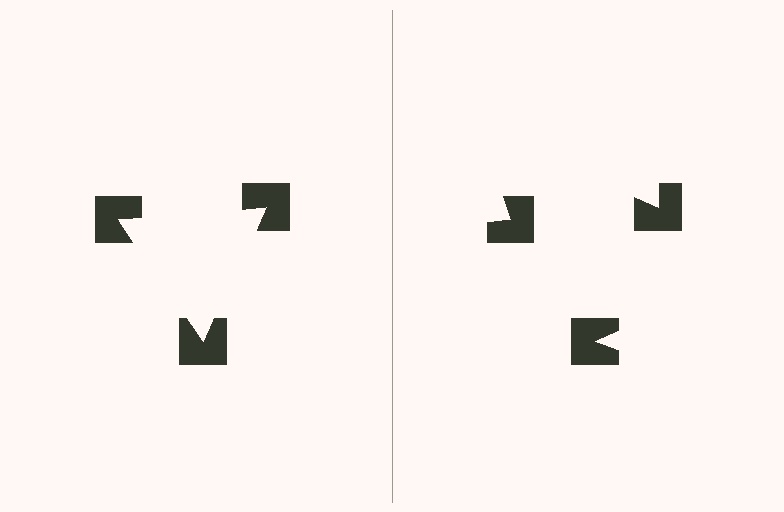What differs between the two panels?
The notched squares are positioned identically on both sides; only the wedge orientations differ. On the left they align to a triangle; on the right they are misaligned.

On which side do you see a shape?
An illusory triangle appears on the left side. On the right side the wedge cuts are rotated, so no coherent shape forms.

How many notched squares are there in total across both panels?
6 — 3 on each side.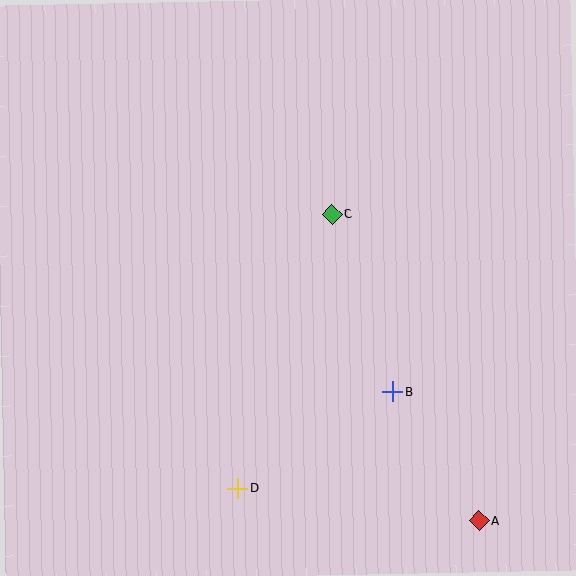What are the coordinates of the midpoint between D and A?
The midpoint between D and A is at (358, 505).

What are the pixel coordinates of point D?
Point D is at (238, 488).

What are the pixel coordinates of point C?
Point C is at (332, 215).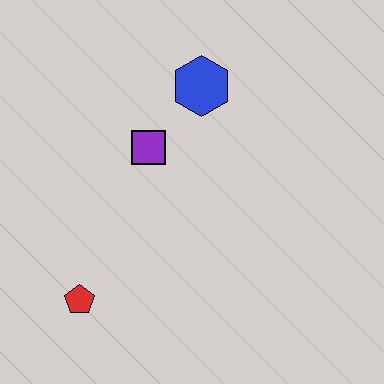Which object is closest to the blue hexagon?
The purple square is closest to the blue hexagon.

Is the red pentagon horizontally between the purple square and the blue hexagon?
No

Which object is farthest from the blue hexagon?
The red pentagon is farthest from the blue hexagon.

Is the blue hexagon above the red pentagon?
Yes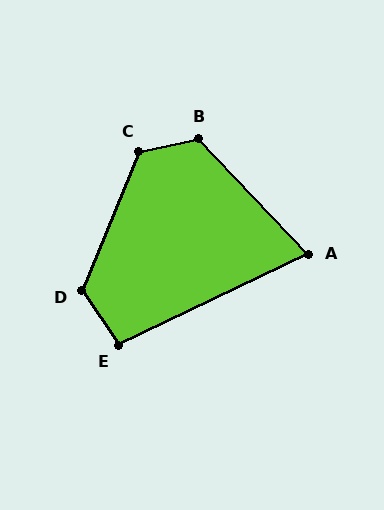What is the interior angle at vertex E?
Approximately 99 degrees (obtuse).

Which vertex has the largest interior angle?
C, at approximately 124 degrees.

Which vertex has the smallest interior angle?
A, at approximately 72 degrees.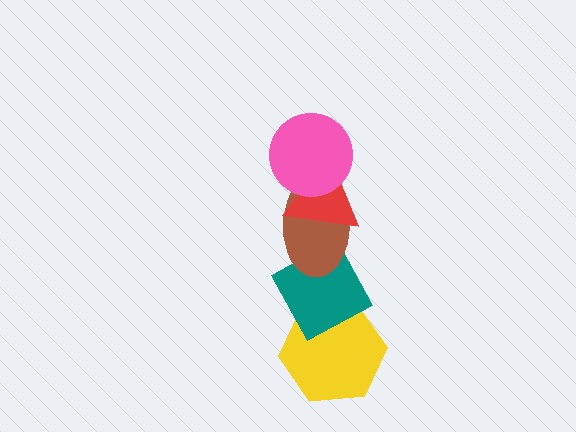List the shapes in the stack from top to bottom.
From top to bottom: the pink circle, the red triangle, the brown ellipse, the teal diamond, the yellow hexagon.